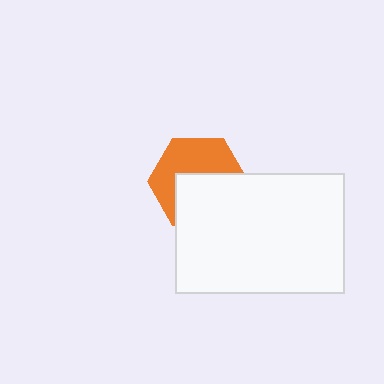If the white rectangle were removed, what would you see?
You would see the complete orange hexagon.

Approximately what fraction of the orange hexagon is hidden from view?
Roughly 48% of the orange hexagon is hidden behind the white rectangle.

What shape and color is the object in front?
The object in front is a white rectangle.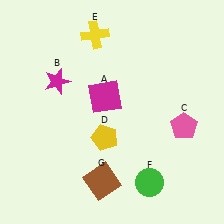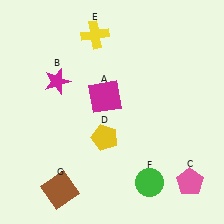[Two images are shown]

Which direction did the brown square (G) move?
The brown square (G) moved left.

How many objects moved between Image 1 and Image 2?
2 objects moved between the two images.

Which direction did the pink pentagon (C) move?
The pink pentagon (C) moved down.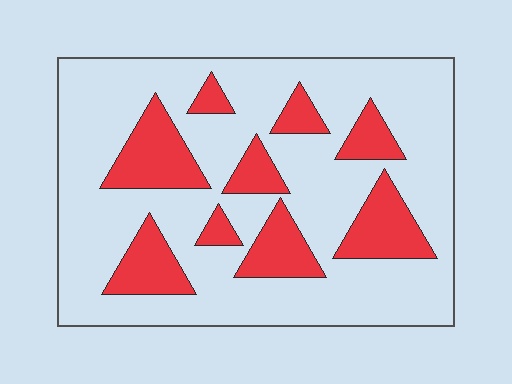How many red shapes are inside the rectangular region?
9.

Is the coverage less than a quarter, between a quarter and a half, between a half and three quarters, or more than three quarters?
Less than a quarter.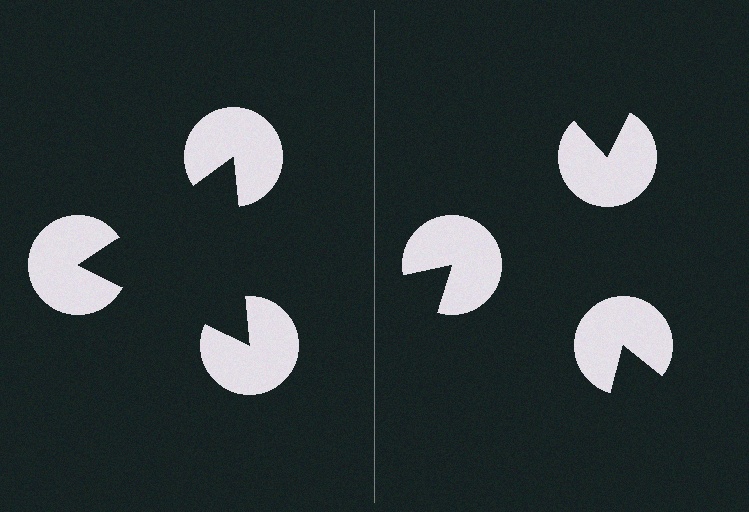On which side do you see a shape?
An illusory triangle appears on the left side. On the right side the wedge cuts are rotated, so no coherent shape forms.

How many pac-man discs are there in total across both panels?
6 — 3 on each side.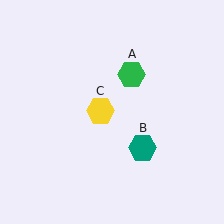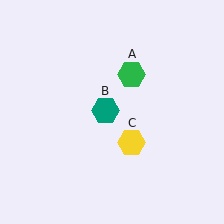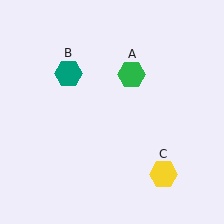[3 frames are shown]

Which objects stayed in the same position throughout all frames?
Green hexagon (object A) remained stationary.